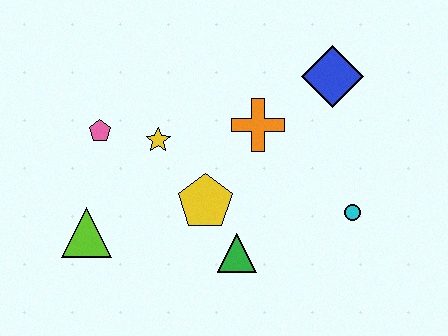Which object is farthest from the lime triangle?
The blue diamond is farthest from the lime triangle.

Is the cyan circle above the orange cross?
No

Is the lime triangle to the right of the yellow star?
No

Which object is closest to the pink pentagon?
The yellow star is closest to the pink pentagon.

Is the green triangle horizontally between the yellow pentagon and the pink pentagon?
No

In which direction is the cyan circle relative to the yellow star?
The cyan circle is to the right of the yellow star.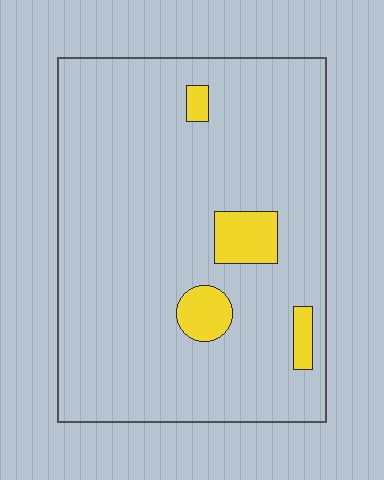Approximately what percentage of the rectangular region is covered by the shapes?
Approximately 10%.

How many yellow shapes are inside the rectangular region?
4.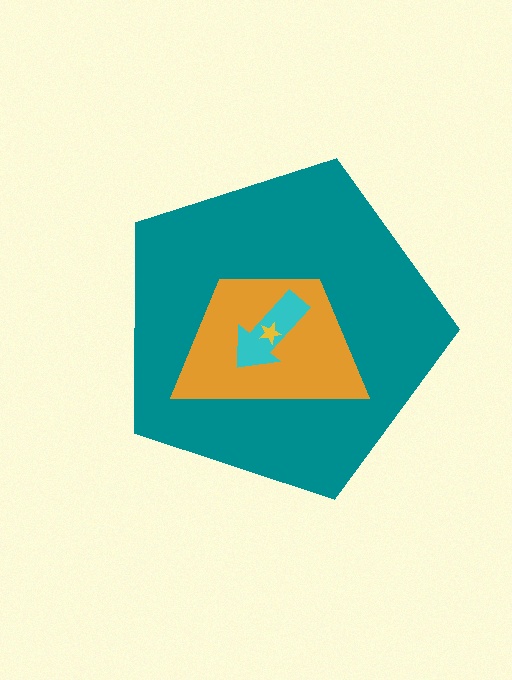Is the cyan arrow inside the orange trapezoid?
Yes.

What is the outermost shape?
The teal pentagon.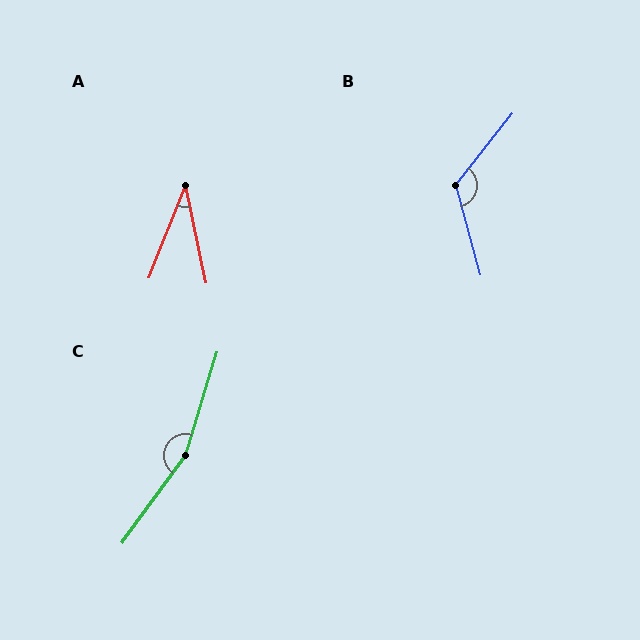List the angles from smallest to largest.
A (33°), B (126°), C (161°).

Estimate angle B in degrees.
Approximately 126 degrees.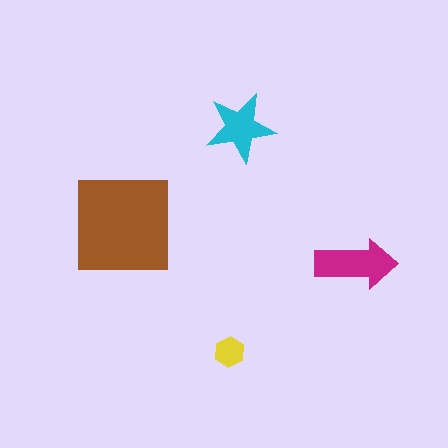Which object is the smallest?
The yellow hexagon.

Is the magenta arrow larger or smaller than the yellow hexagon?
Larger.